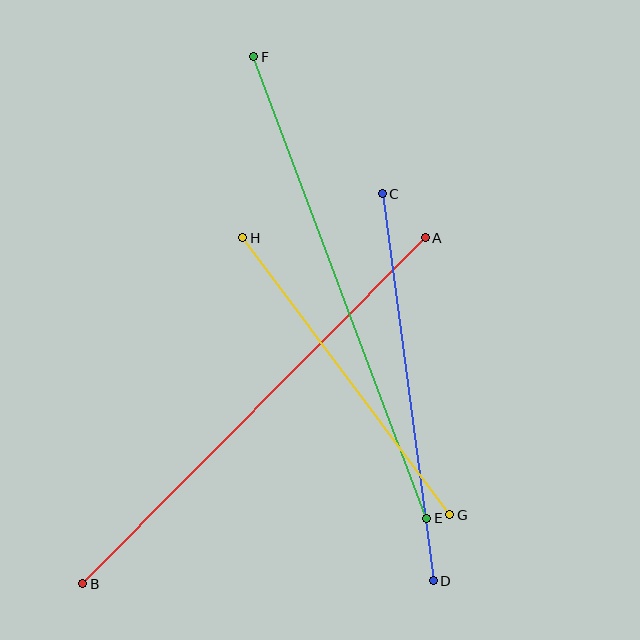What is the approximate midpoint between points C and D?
The midpoint is at approximately (408, 387) pixels.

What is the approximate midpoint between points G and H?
The midpoint is at approximately (346, 376) pixels.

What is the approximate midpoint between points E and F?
The midpoint is at approximately (340, 288) pixels.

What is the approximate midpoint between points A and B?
The midpoint is at approximately (254, 411) pixels.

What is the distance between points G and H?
The distance is approximately 346 pixels.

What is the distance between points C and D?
The distance is approximately 390 pixels.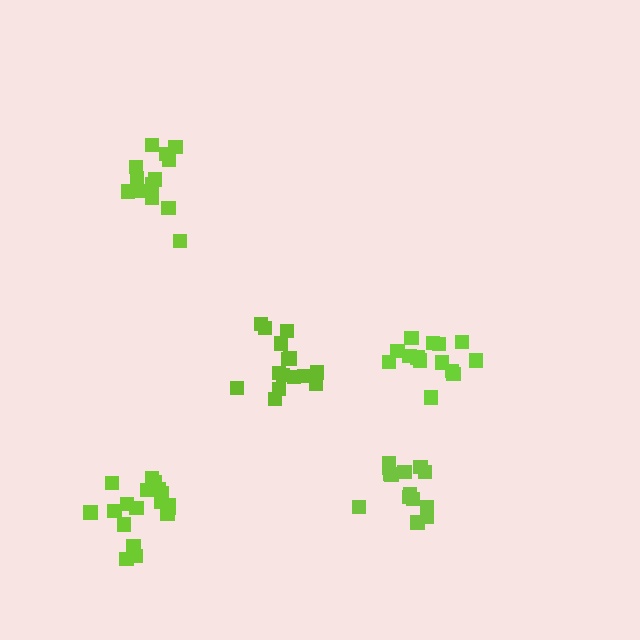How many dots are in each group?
Group 1: 15 dots, Group 2: 13 dots, Group 3: 18 dots, Group 4: 14 dots, Group 5: 14 dots (74 total).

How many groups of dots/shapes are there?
There are 5 groups.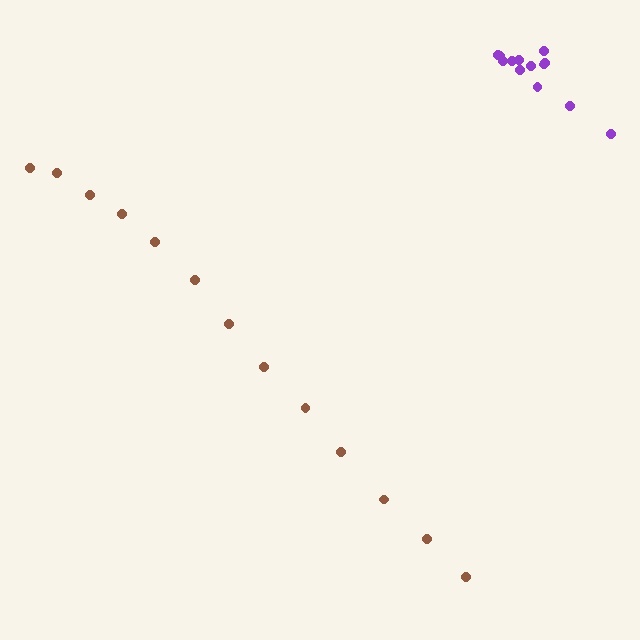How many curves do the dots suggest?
There are 2 distinct paths.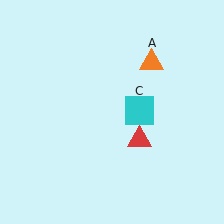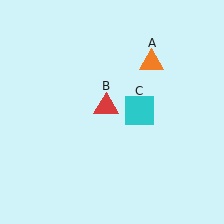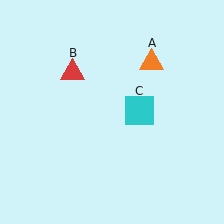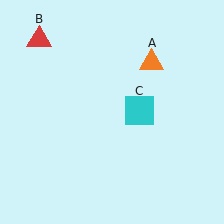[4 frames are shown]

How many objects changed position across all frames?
1 object changed position: red triangle (object B).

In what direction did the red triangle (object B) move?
The red triangle (object B) moved up and to the left.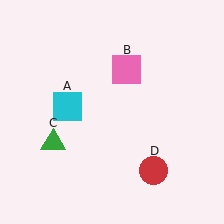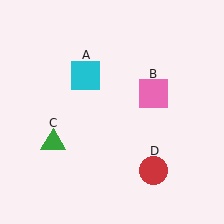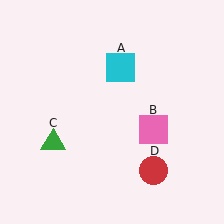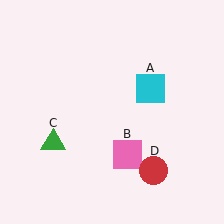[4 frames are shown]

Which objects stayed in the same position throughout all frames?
Green triangle (object C) and red circle (object D) remained stationary.